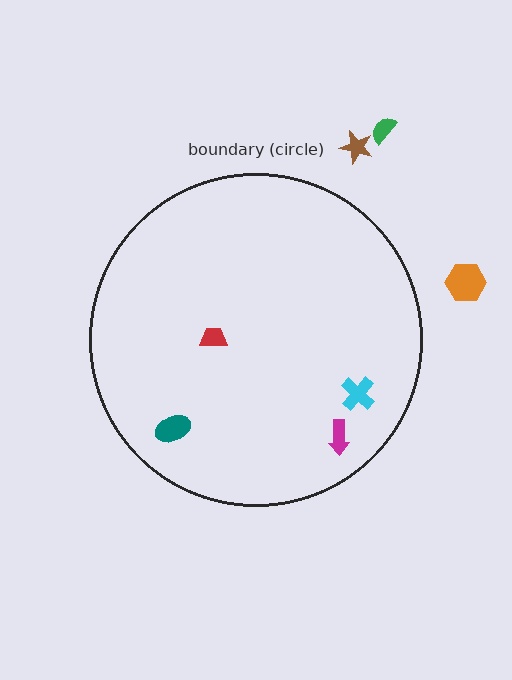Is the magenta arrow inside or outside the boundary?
Inside.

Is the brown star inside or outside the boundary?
Outside.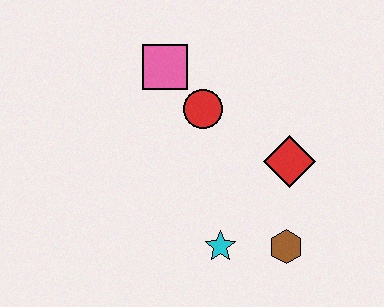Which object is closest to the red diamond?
The brown hexagon is closest to the red diamond.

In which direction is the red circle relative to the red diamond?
The red circle is to the left of the red diamond.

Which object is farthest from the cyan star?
The pink square is farthest from the cyan star.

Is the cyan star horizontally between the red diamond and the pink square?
Yes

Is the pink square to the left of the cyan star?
Yes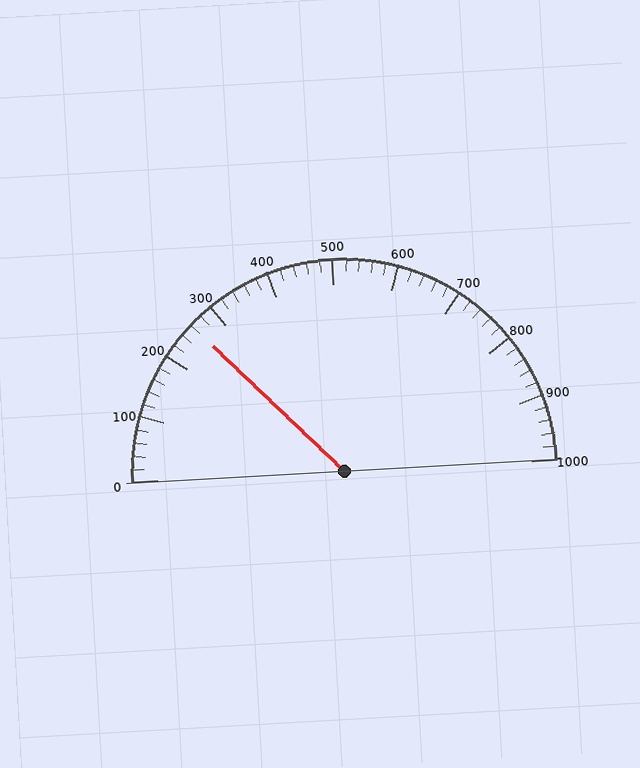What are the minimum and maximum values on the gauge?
The gauge ranges from 0 to 1000.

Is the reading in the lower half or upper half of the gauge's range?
The reading is in the lower half of the range (0 to 1000).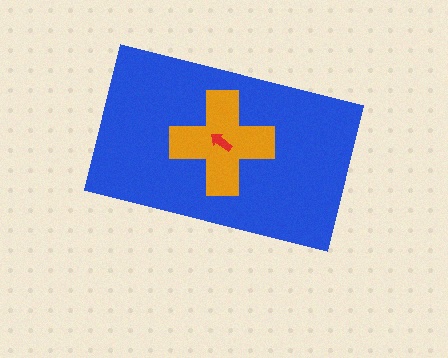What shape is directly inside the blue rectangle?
The orange cross.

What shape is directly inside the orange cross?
The red arrow.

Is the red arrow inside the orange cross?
Yes.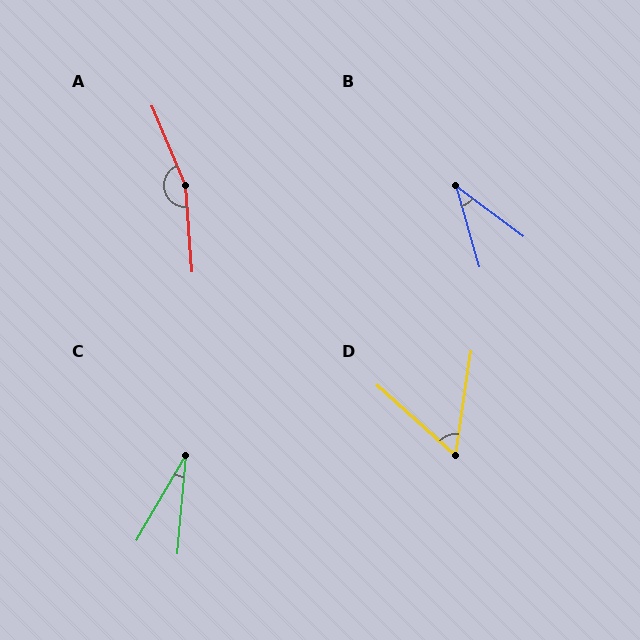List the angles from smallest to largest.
C (25°), B (38°), D (56°), A (161°).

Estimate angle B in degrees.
Approximately 38 degrees.